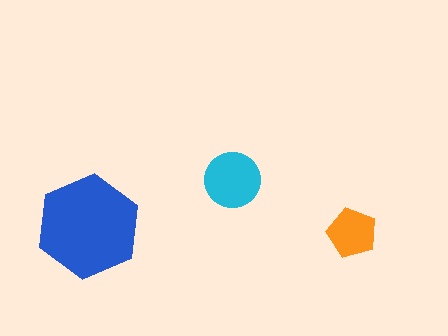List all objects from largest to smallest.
The blue hexagon, the cyan circle, the orange pentagon.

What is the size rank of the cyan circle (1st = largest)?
2nd.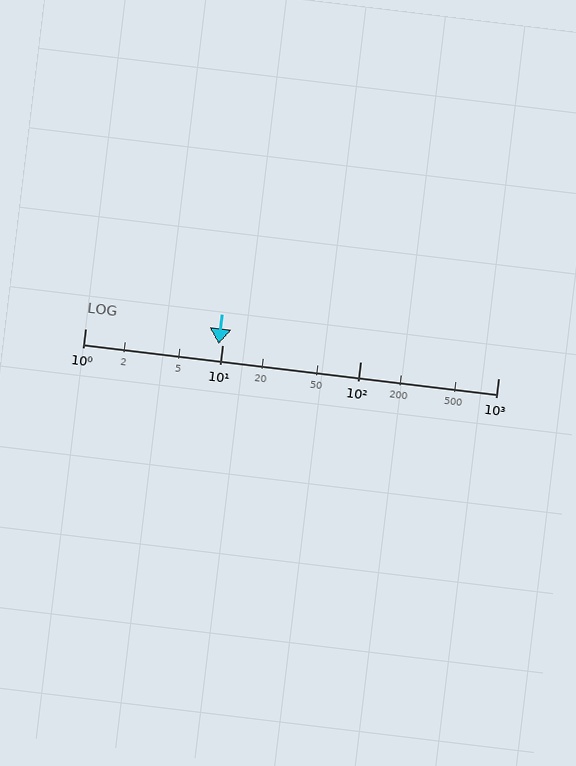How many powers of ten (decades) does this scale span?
The scale spans 3 decades, from 1 to 1000.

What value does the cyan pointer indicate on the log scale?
The pointer indicates approximately 9.4.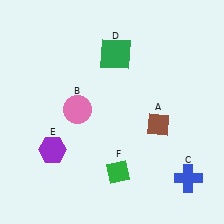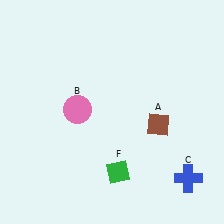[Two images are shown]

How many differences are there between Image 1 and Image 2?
There are 2 differences between the two images.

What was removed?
The purple hexagon (E), the green square (D) were removed in Image 2.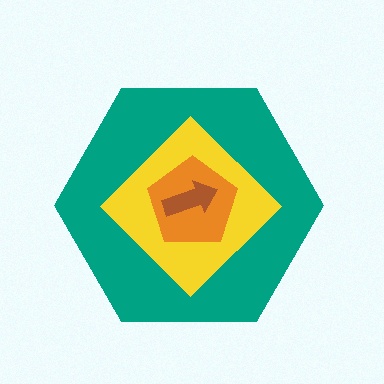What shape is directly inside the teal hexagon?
The yellow diamond.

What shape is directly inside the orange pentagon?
The brown arrow.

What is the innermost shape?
The brown arrow.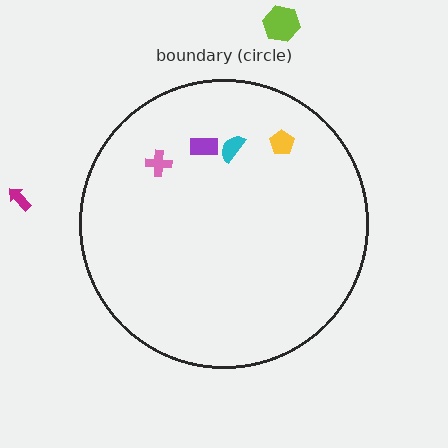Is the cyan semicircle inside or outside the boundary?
Inside.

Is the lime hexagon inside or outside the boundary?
Outside.